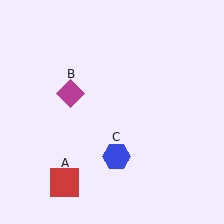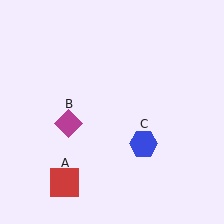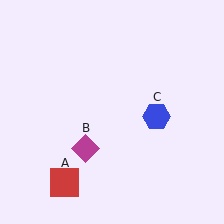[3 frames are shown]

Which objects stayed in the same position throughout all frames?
Red square (object A) remained stationary.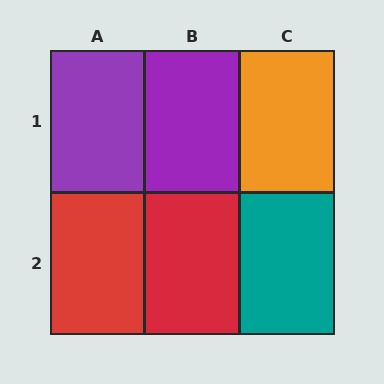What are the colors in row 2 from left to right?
Red, red, teal.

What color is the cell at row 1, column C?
Orange.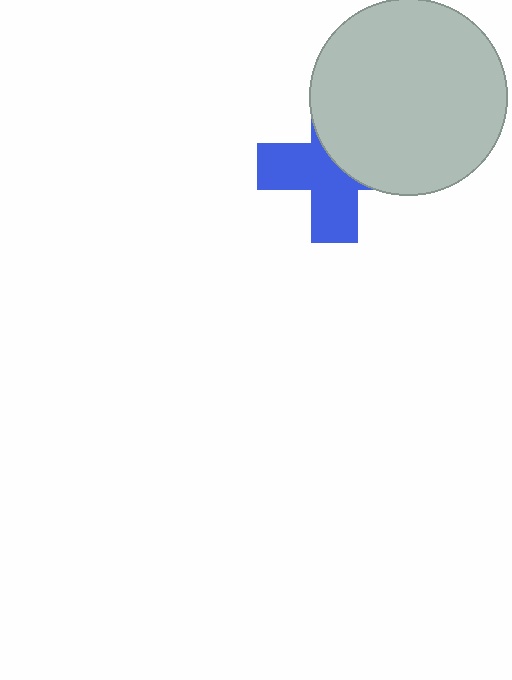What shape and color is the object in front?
The object in front is a light gray circle.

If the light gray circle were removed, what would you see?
You would see the complete blue cross.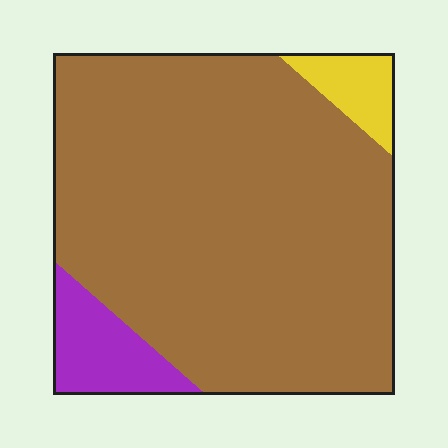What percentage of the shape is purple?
Purple takes up less than a sixth of the shape.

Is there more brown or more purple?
Brown.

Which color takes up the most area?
Brown, at roughly 85%.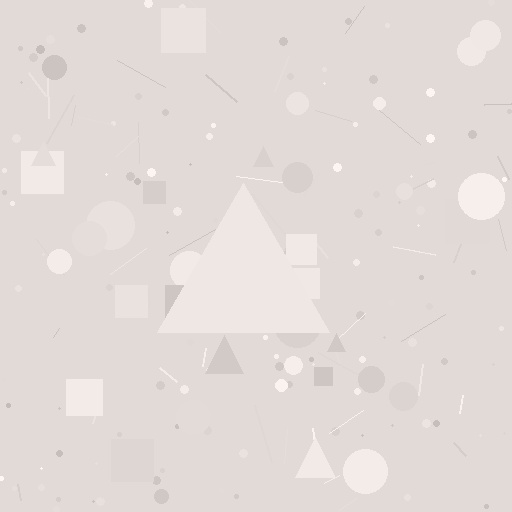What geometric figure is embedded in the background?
A triangle is embedded in the background.